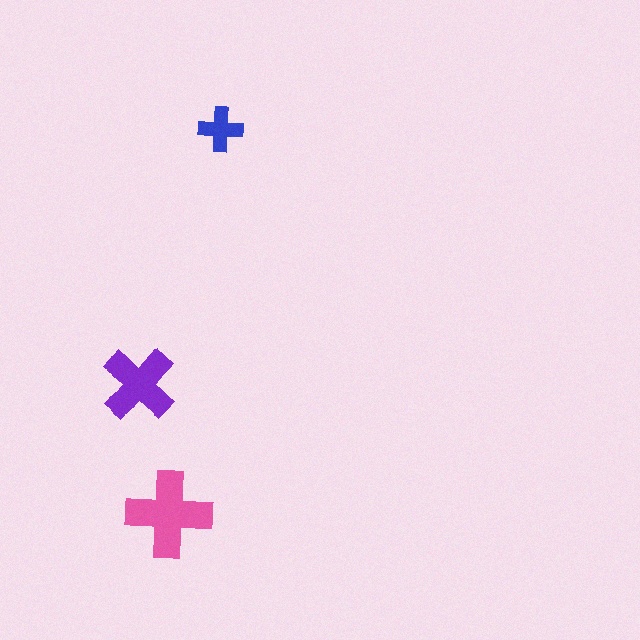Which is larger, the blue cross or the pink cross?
The pink one.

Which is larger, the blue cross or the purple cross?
The purple one.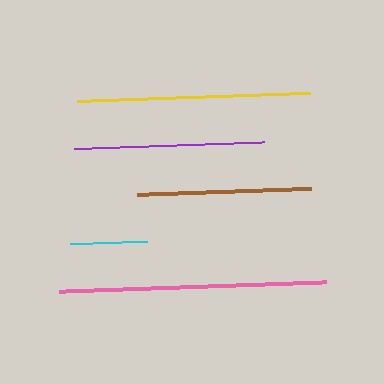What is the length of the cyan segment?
The cyan segment is approximately 76 pixels long.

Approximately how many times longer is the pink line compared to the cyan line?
The pink line is approximately 3.5 times the length of the cyan line.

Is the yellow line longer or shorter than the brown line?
The yellow line is longer than the brown line.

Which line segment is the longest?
The pink line is the longest at approximately 267 pixels.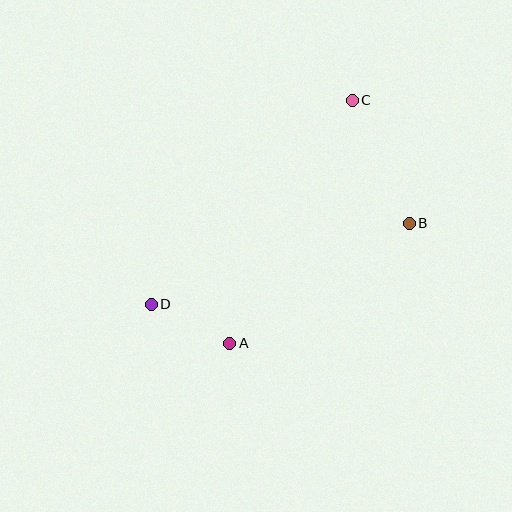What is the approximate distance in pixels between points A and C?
The distance between A and C is approximately 272 pixels.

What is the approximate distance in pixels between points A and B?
The distance between A and B is approximately 216 pixels.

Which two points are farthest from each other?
Points C and D are farthest from each other.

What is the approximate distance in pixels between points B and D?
The distance between B and D is approximately 270 pixels.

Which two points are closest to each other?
Points A and D are closest to each other.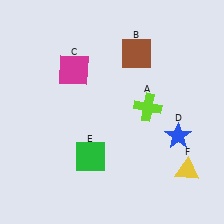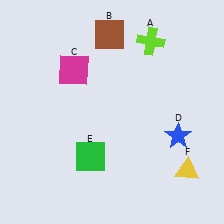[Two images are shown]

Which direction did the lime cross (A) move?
The lime cross (A) moved up.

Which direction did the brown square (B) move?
The brown square (B) moved left.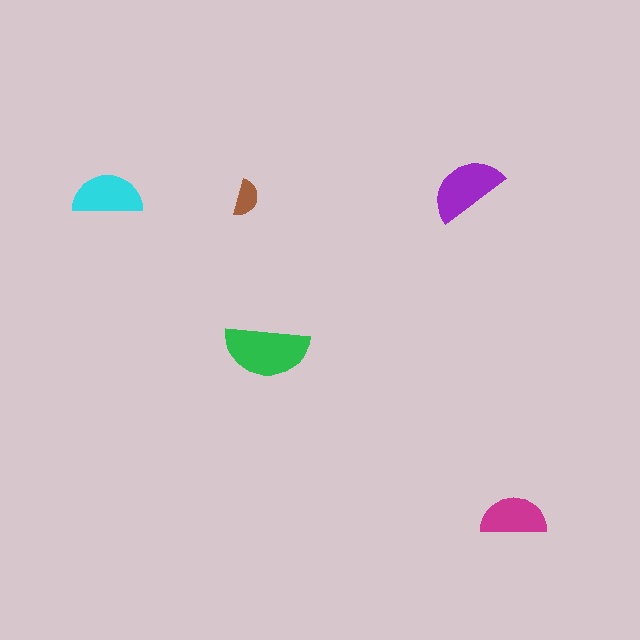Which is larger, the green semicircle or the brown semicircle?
The green one.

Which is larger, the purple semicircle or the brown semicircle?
The purple one.